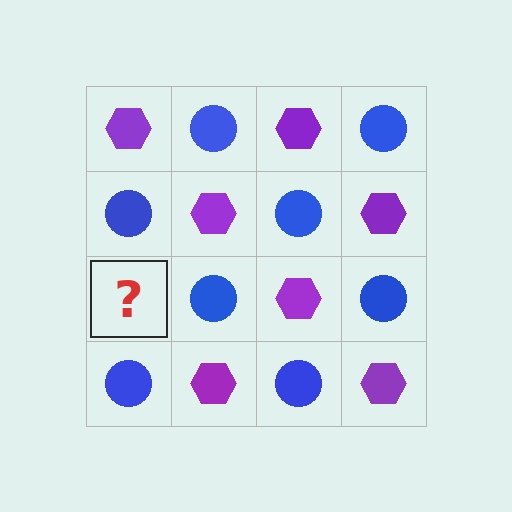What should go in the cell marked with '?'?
The missing cell should contain a purple hexagon.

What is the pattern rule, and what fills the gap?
The rule is that it alternates purple hexagon and blue circle in a checkerboard pattern. The gap should be filled with a purple hexagon.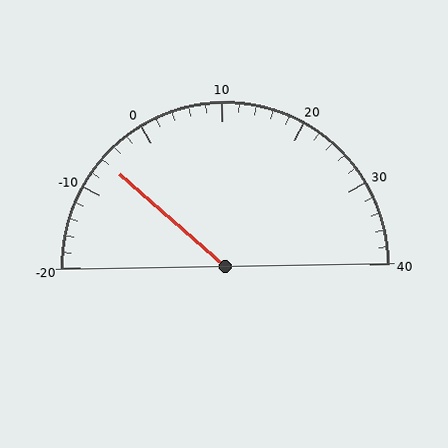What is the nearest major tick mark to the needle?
The nearest major tick mark is -10.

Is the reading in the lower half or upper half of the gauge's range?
The reading is in the lower half of the range (-20 to 40).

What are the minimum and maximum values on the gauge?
The gauge ranges from -20 to 40.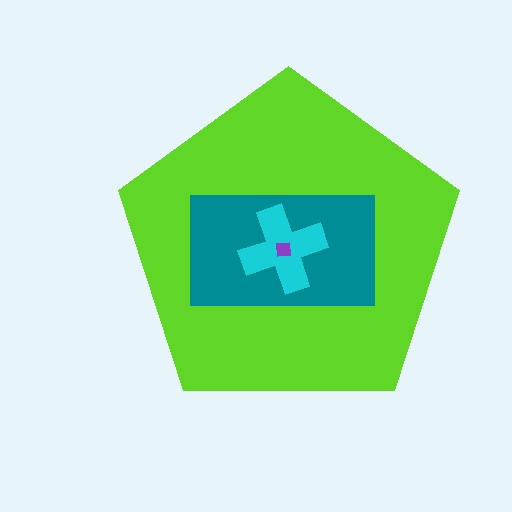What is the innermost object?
The purple square.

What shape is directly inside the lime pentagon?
The teal rectangle.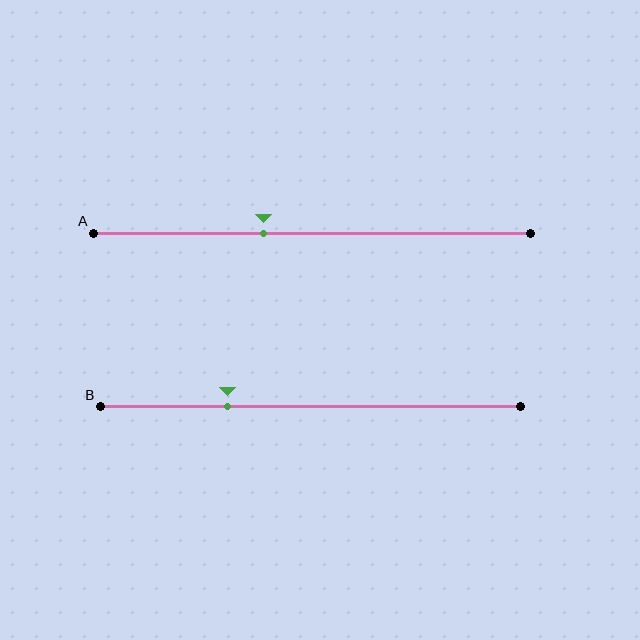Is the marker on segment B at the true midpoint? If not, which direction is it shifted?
No, the marker on segment B is shifted to the left by about 20% of the segment length.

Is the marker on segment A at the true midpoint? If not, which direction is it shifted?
No, the marker on segment A is shifted to the left by about 11% of the segment length.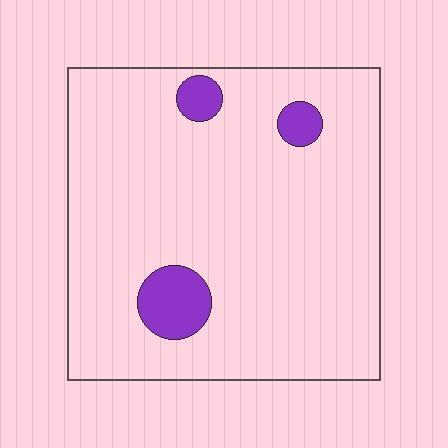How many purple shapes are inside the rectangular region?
3.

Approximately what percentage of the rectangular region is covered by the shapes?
Approximately 10%.